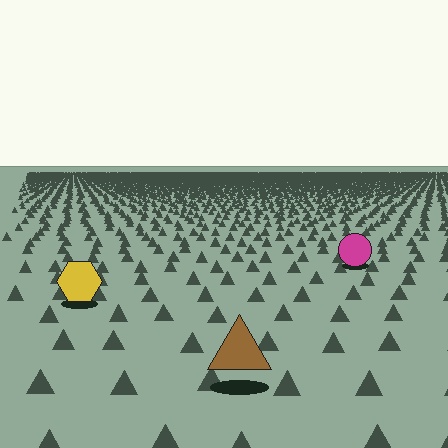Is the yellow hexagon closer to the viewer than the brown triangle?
No. The brown triangle is closer — you can tell from the texture gradient: the ground texture is coarser near it.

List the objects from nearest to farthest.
From nearest to farthest: the brown triangle, the yellow hexagon, the magenta circle.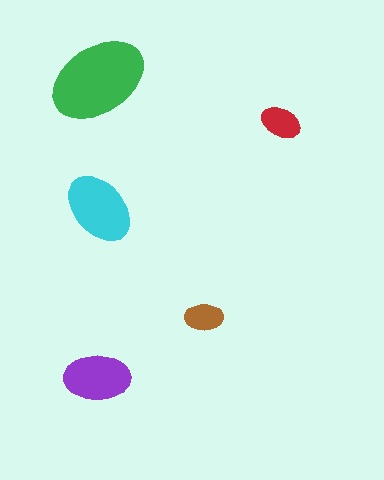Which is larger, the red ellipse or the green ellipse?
The green one.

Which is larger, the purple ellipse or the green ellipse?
The green one.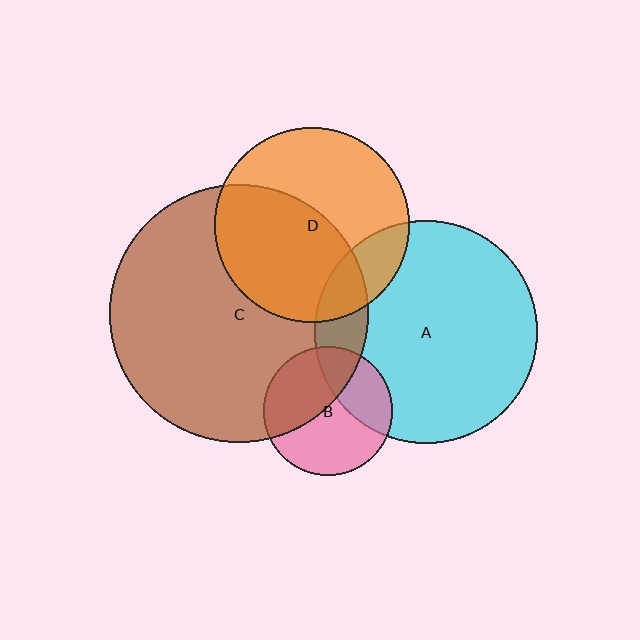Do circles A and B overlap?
Yes.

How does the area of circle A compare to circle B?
Approximately 3.0 times.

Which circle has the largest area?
Circle C (brown).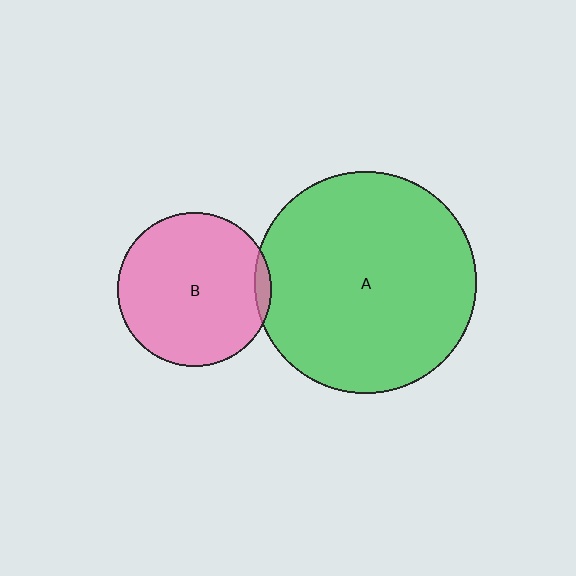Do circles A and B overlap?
Yes.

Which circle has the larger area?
Circle A (green).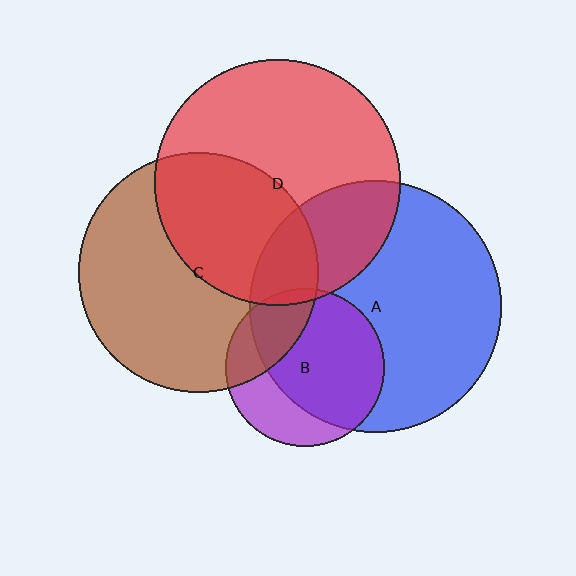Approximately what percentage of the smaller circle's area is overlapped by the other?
Approximately 70%.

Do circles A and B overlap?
Yes.